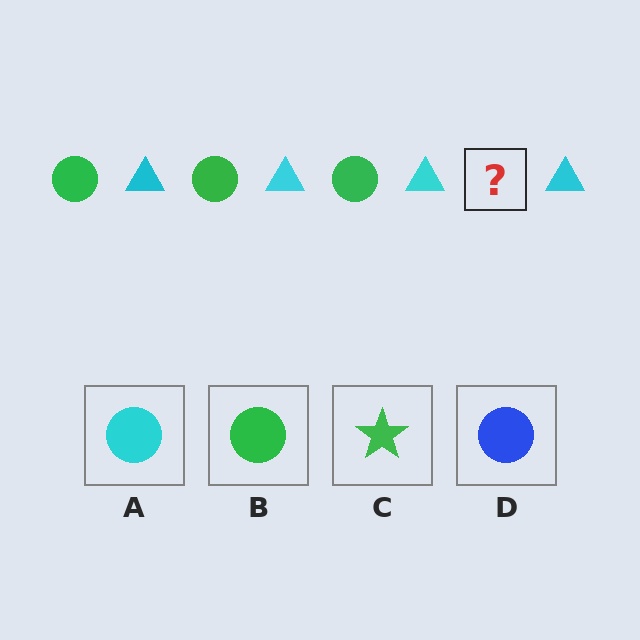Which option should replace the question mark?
Option B.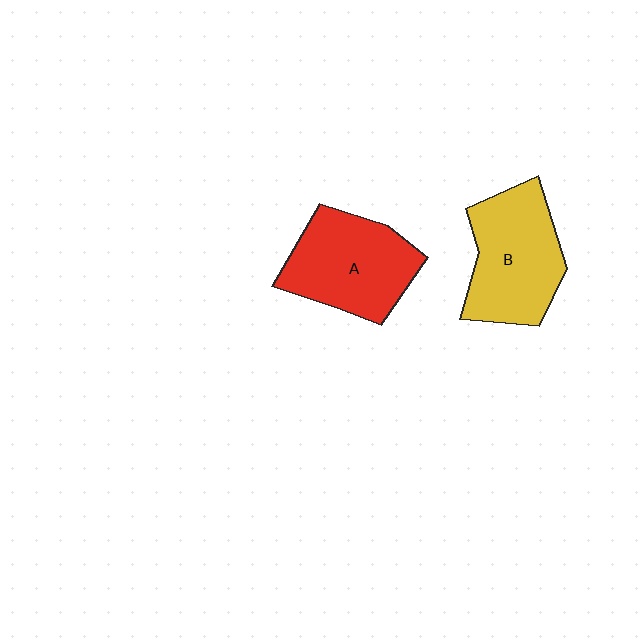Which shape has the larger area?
Shape B (yellow).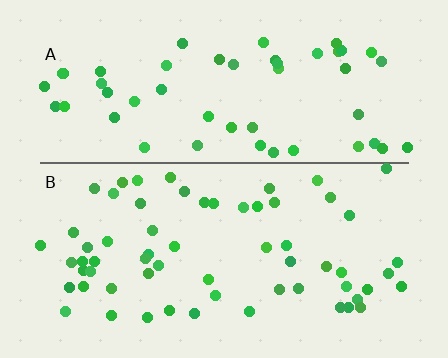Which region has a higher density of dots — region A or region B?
B (the bottom).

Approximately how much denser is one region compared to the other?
Approximately 1.2× — region B over region A.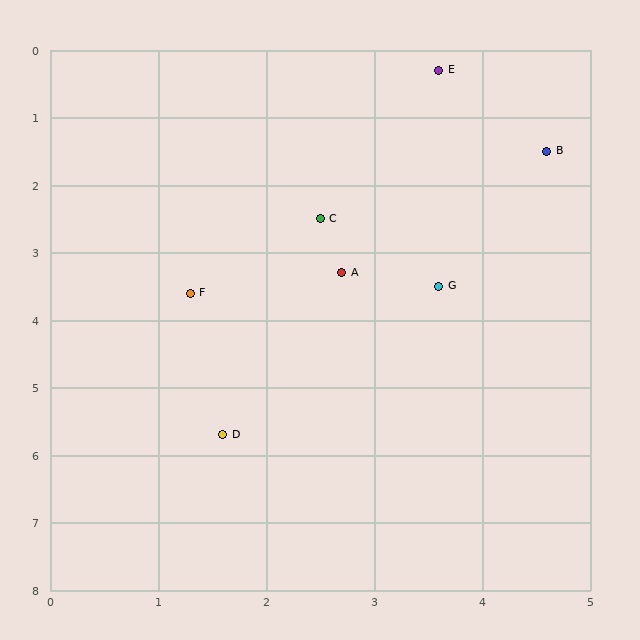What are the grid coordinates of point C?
Point C is at approximately (2.5, 2.5).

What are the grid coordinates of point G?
Point G is at approximately (3.6, 3.5).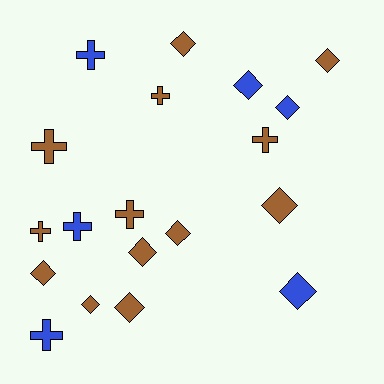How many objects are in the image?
There are 19 objects.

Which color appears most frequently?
Brown, with 13 objects.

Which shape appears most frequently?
Diamond, with 11 objects.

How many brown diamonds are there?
There are 8 brown diamonds.